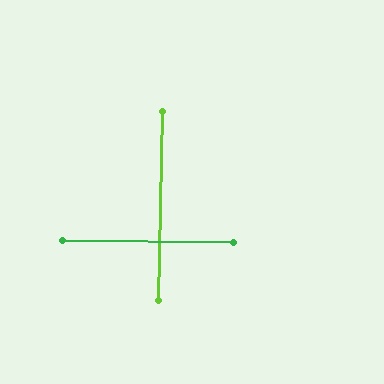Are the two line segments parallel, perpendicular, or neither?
Perpendicular — they meet at approximately 89°.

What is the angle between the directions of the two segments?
Approximately 89 degrees.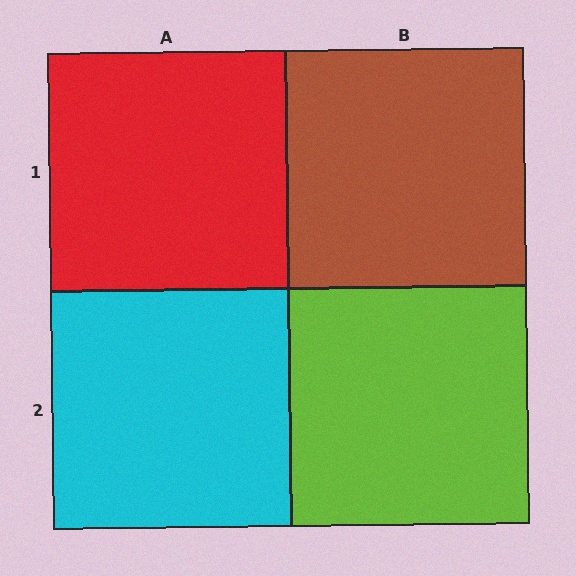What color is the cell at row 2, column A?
Cyan.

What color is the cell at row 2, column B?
Lime.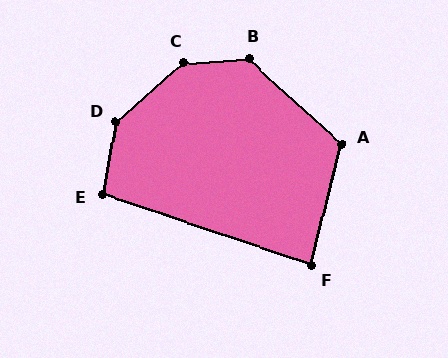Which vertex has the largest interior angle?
C, at approximately 143 degrees.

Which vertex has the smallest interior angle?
F, at approximately 85 degrees.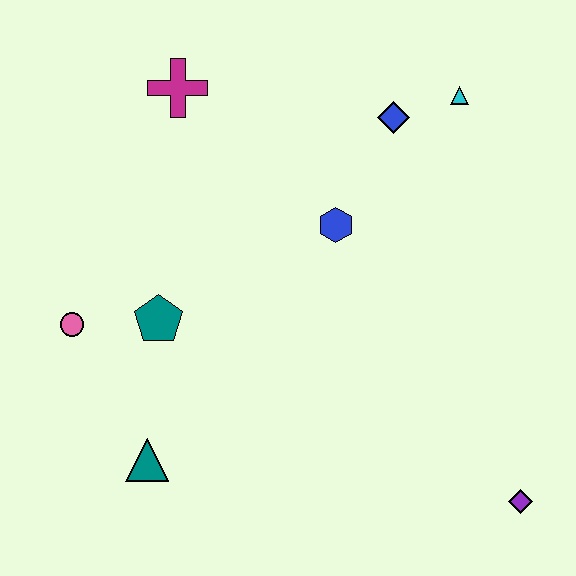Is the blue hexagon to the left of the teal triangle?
No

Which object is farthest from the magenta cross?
The purple diamond is farthest from the magenta cross.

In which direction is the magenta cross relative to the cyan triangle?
The magenta cross is to the left of the cyan triangle.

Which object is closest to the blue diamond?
The cyan triangle is closest to the blue diamond.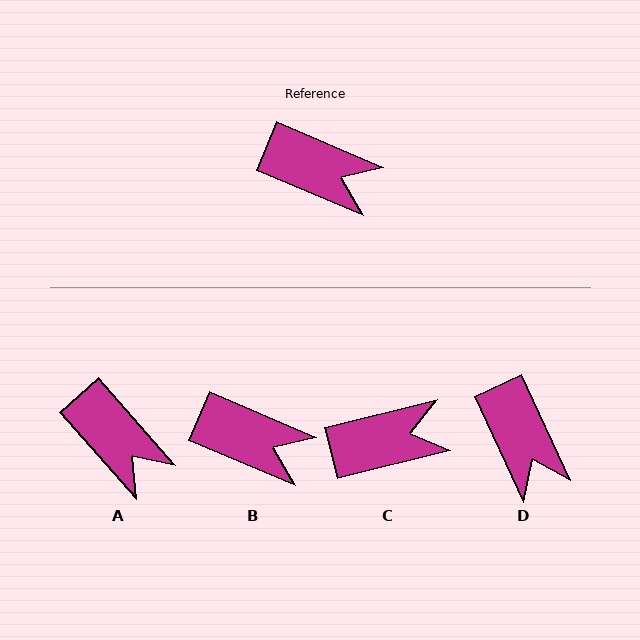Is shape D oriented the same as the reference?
No, it is off by about 42 degrees.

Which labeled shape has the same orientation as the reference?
B.